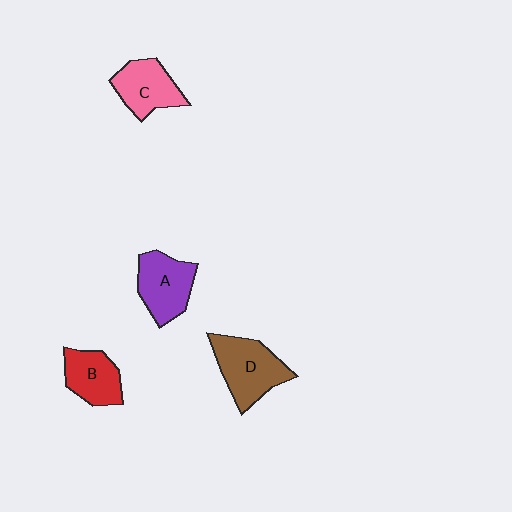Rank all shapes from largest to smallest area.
From largest to smallest: D (brown), A (purple), C (pink), B (red).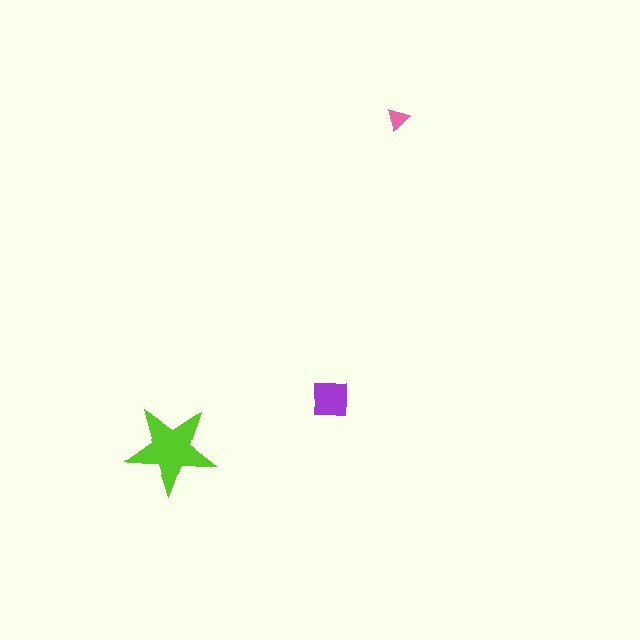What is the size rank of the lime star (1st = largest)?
1st.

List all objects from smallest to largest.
The pink triangle, the purple square, the lime star.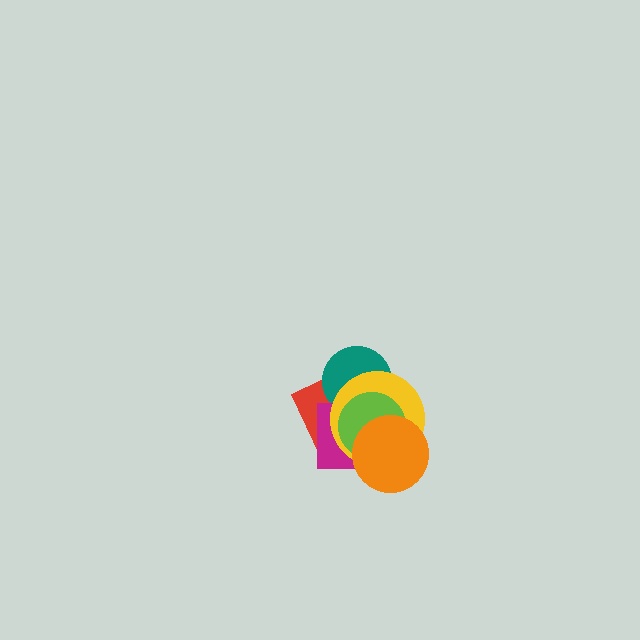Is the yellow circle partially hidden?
Yes, it is partially covered by another shape.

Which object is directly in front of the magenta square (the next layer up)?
The yellow circle is directly in front of the magenta square.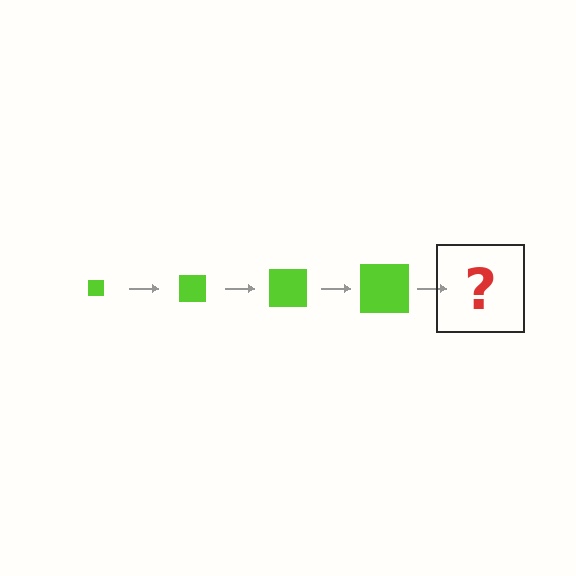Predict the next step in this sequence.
The next step is a lime square, larger than the previous one.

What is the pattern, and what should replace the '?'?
The pattern is that the square gets progressively larger each step. The '?' should be a lime square, larger than the previous one.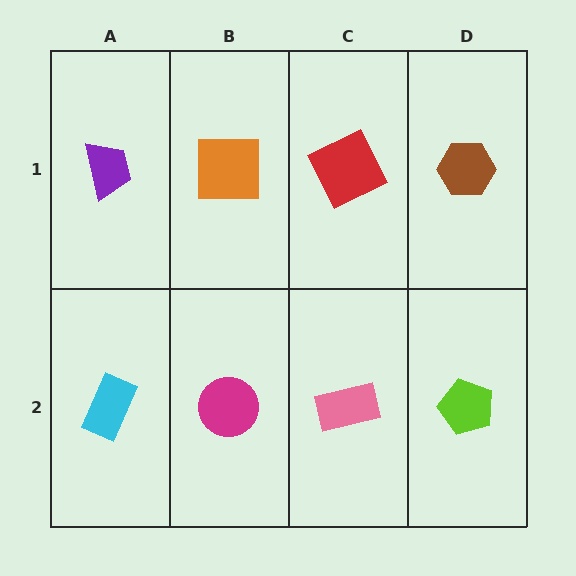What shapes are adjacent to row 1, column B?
A magenta circle (row 2, column B), a purple trapezoid (row 1, column A), a red square (row 1, column C).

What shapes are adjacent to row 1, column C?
A pink rectangle (row 2, column C), an orange square (row 1, column B), a brown hexagon (row 1, column D).